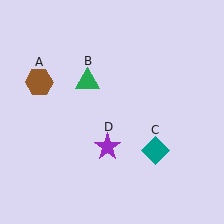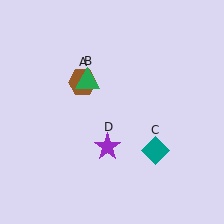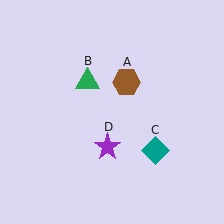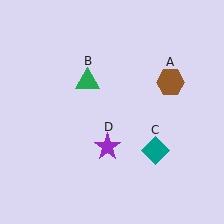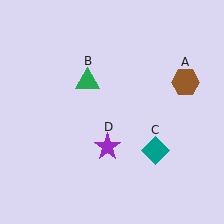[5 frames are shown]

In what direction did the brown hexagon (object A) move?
The brown hexagon (object A) moved right.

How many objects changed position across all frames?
1 object changed position: brown hexagon (object A).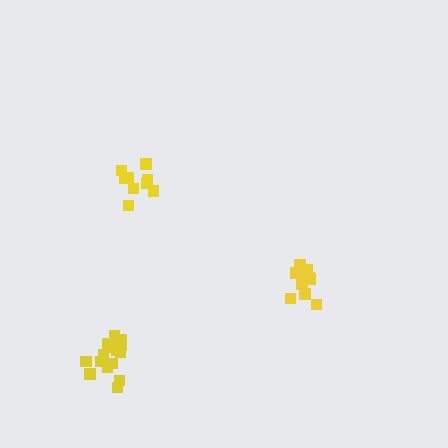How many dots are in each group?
Group 1: 12 dots, Group 2: 16 dots, Group 3: 10 dots (38 total).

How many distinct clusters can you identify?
There are 3 distinct clusters.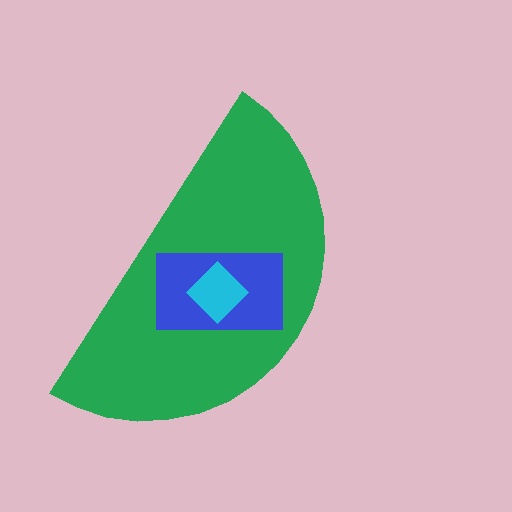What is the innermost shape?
The cyan diamond.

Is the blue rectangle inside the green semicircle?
Yes.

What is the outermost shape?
The green semicircle.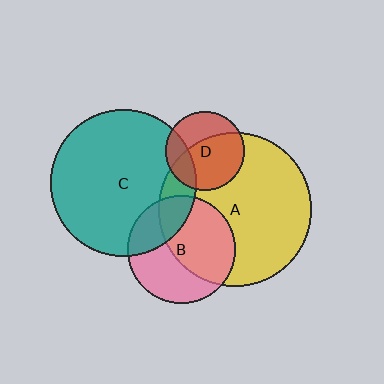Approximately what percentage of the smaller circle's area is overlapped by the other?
Approximately 55%.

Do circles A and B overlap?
Yes.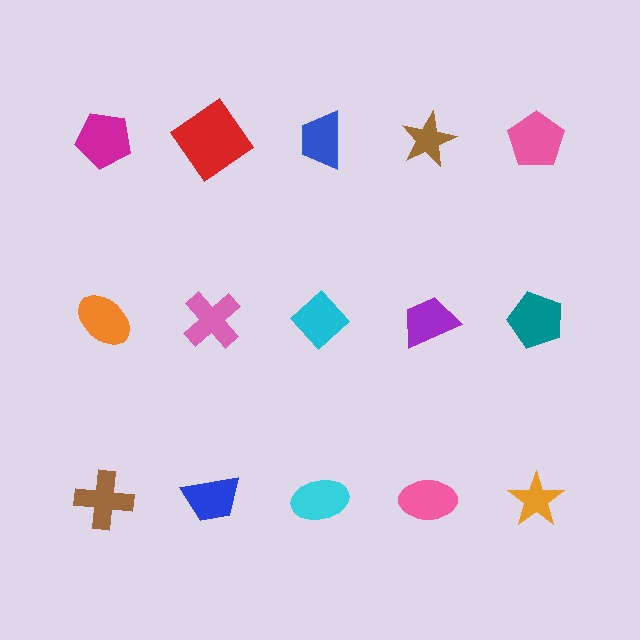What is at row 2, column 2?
A pink cross.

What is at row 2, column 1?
An orange ellipse.